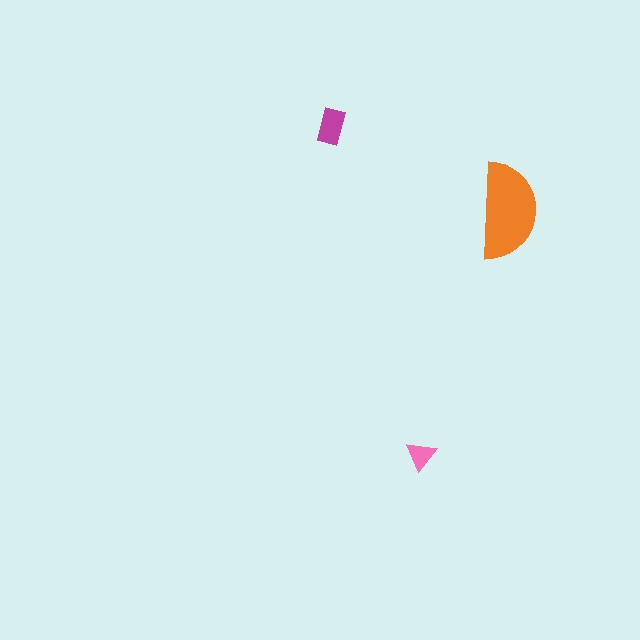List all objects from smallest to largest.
The pink triangle, the magenta rectangle, the orange semicircle.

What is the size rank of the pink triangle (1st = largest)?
3rd.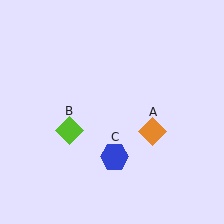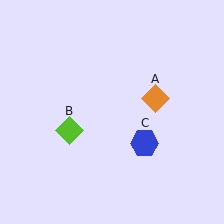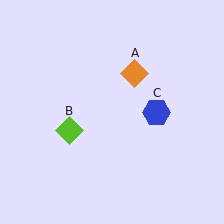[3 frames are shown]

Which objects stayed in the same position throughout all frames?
Lime diamond (object B) remained stationary.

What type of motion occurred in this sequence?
The orange diamond (object A), blue hexagon (object C) rotated counterclockwise around the center of the scene.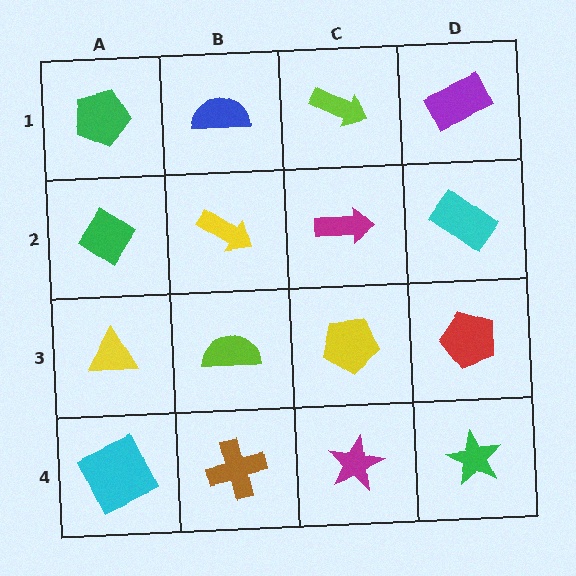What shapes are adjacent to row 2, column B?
A blue semicircle (row 1, column B), a lime semicircle (row 3, column B), a green diamond (row 2, column A), a magenta arrow (row 2, column C).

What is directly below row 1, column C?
A magenta arrow.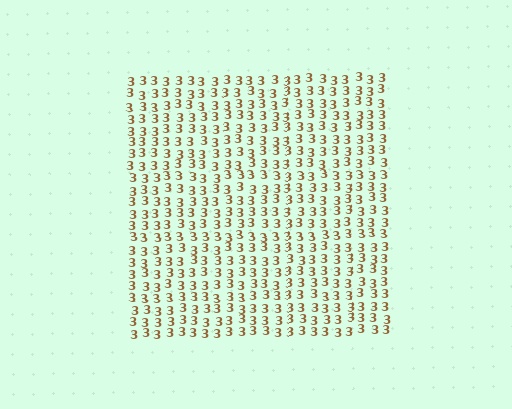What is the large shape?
The large shape is a square.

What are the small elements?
The small elements are digit 3's.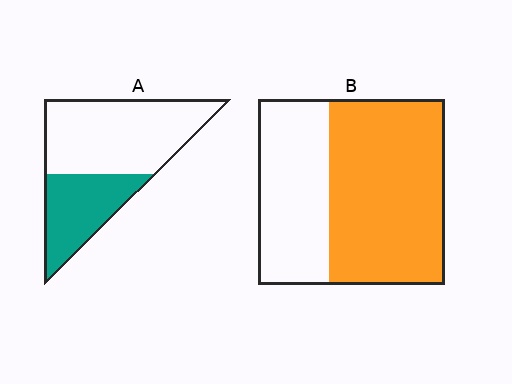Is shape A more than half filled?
No.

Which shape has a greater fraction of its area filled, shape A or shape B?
Shape B.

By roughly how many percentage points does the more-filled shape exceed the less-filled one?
By roughly 25 percentage points (B over A).